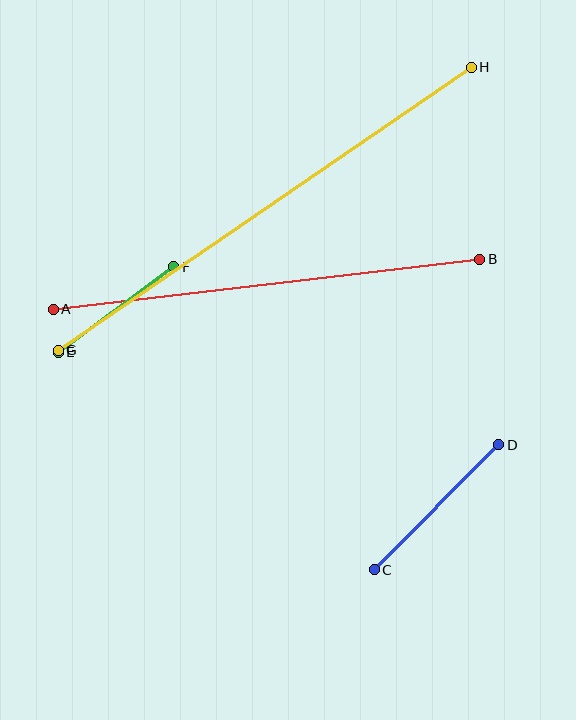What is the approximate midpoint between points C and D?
The midpoint is at approximately (436, 507) pixels.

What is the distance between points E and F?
The distance is approximately 144 pixels.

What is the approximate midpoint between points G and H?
The midpoint is at approximately (265, 209) pixels.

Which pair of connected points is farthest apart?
Points G and H are farthest apart.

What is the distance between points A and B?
The distance is approximately 429 pixels.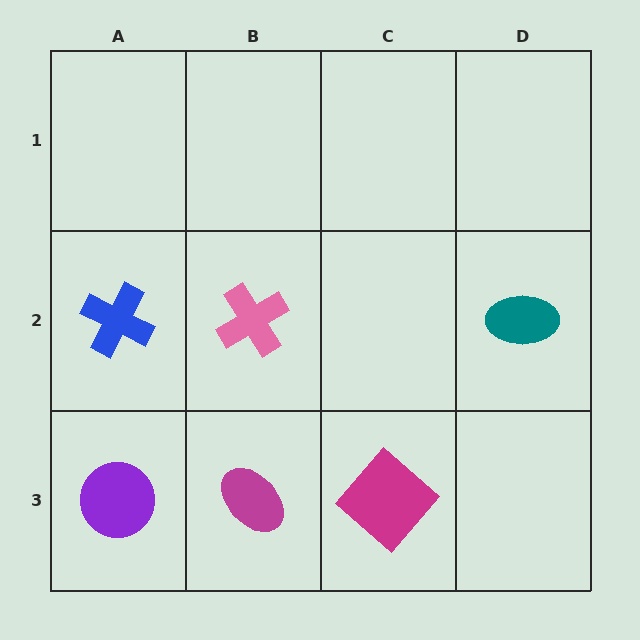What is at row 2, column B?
A pink cross.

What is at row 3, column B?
A magenta ellipse.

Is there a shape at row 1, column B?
No, that cell is empty.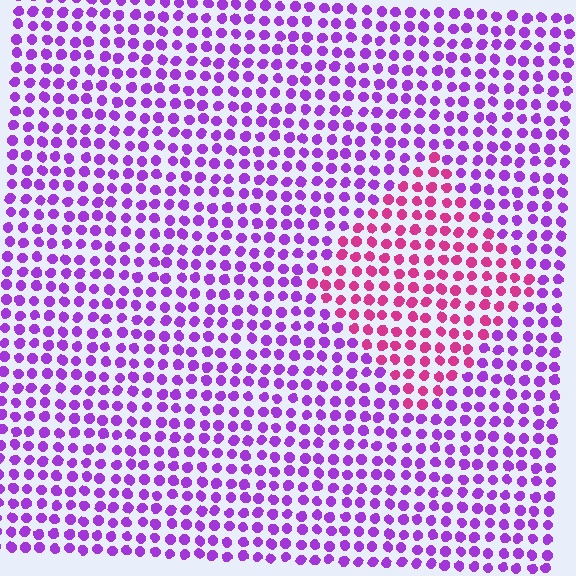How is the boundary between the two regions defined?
The boundary is defined purely by a slight shift in hue (about 45 degrees). Spacing, size, and orientation are identical on both sides.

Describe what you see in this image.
The image is filled with small purple elements in a uniform arrangement. A diamond-shaped region is visible where the elements are tinted to a slightly different hue, forming a subtle color boundary.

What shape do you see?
I see a diamond.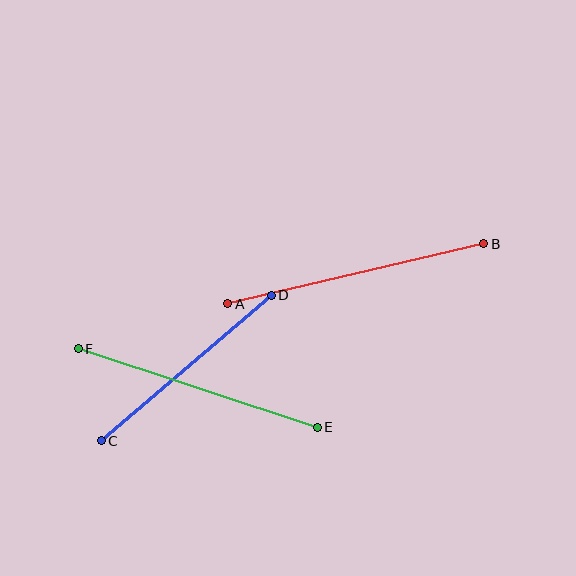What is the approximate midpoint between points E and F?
The midpoint is at approximately (198, 388) pixels.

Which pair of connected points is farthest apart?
Points A and B are farthest apart.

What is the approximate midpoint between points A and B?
The midpoint is at approximately (356, 274) pixels.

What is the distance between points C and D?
The distance is approximately 224 pixels.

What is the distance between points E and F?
The distance is approximately 251 pixels.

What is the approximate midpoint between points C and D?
The midpoint is at approximately (186, 368) pixels.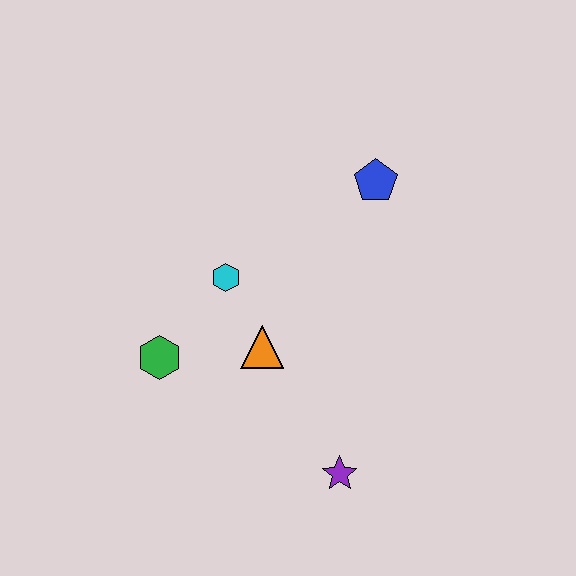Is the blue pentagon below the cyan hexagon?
No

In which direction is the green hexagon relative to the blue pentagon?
The green hexagon is to the left of the blue pentagon.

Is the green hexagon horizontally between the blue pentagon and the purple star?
No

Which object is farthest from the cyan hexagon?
The purple star is farthest from the cyan hexagon.